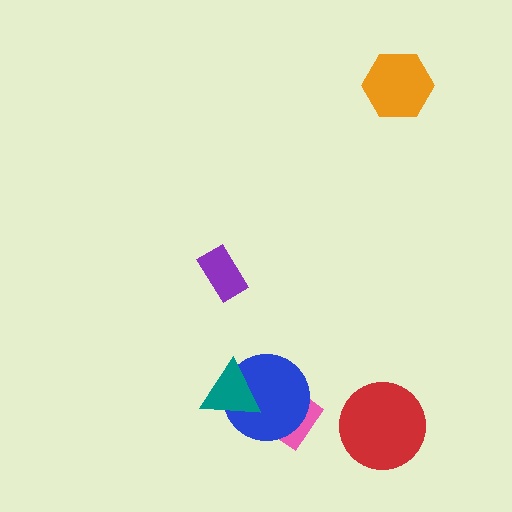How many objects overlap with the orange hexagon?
0 objects overlap with the orange hexagon.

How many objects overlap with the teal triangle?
1 object overlaps with the teal triangle.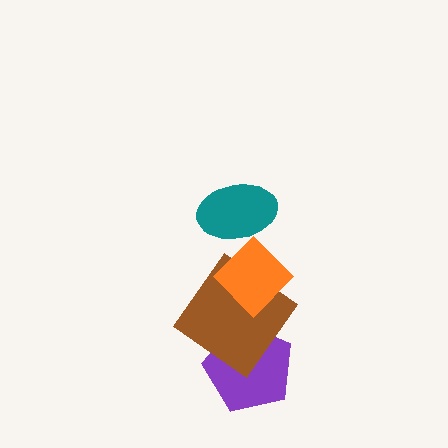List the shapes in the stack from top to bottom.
From top to bottom: the teal ellipse, the orange diamond, the brown diamond, the purple pentagon.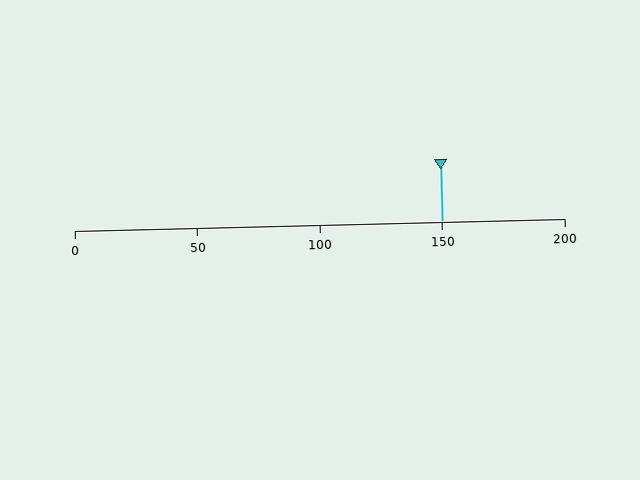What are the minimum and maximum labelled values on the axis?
The axis runs from 0 to 200.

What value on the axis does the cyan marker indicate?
The marker indicates approximately 150.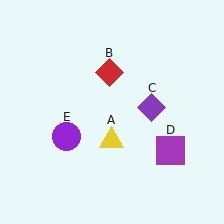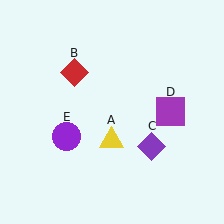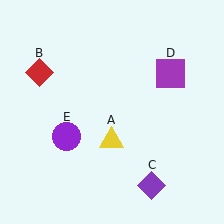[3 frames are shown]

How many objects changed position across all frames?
3 objects changed position: red diamond (object B), purple diamond (object C), purple square (object D).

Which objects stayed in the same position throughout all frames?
Yellow triangle (object A) and purple circle (object E) remained stationary.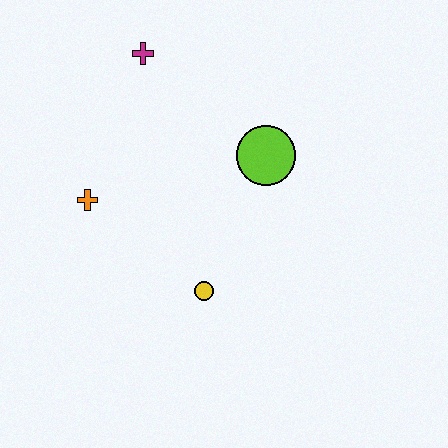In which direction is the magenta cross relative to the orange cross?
The magenta cross is above the orange cross.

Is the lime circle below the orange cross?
No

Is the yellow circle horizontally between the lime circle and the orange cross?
Yes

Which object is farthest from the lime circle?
The orange cross is farthest from the lime circle.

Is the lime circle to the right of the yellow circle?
Yes